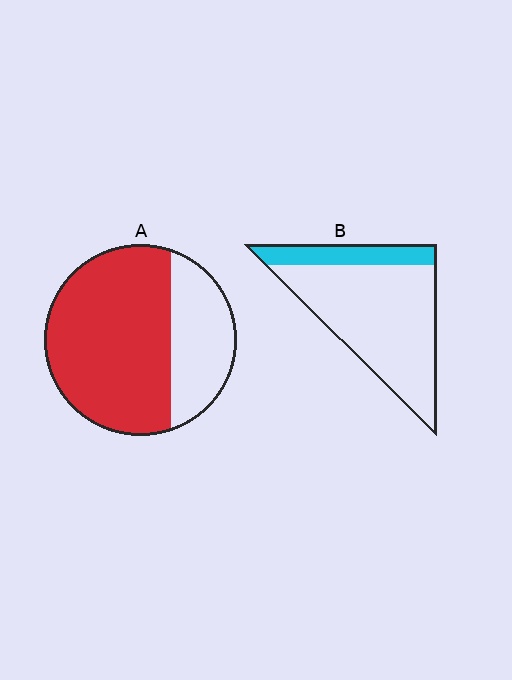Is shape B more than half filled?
No.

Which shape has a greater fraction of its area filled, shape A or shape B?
Shape A.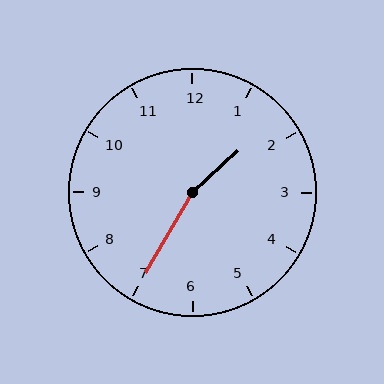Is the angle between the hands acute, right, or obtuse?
It is obtuse.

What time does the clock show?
1:35.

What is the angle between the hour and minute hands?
Approximately 162 degrees.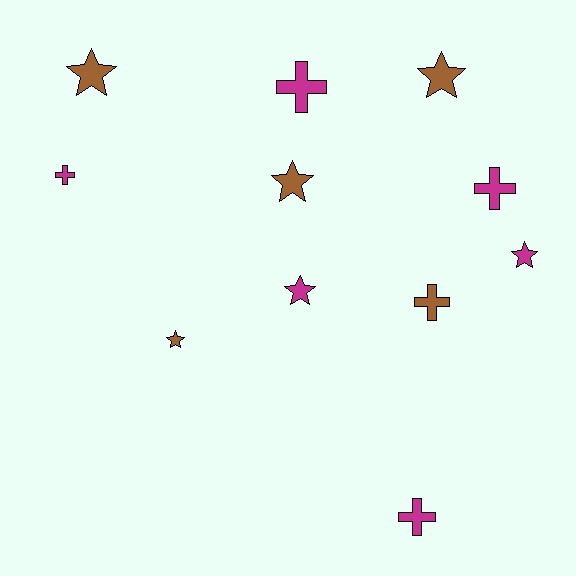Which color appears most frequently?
Magenta, with 6 objects.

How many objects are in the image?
There are 11 objects.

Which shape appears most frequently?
Star, with 6 objects.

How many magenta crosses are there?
There are 4 magenta crosses.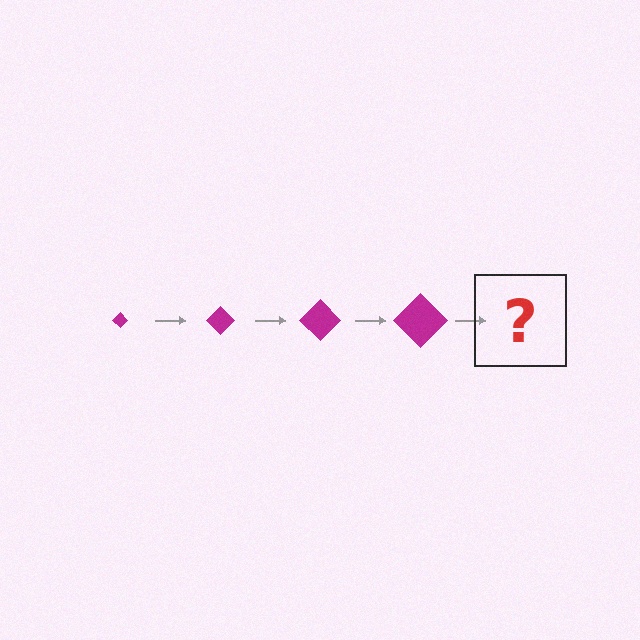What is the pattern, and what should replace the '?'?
The pattern is that the diamond gets progressively larger each step. The '?' should be a magenta diamond, larger than the previous one.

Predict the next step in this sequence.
The next step is a magenta diamond, larger than the previous one.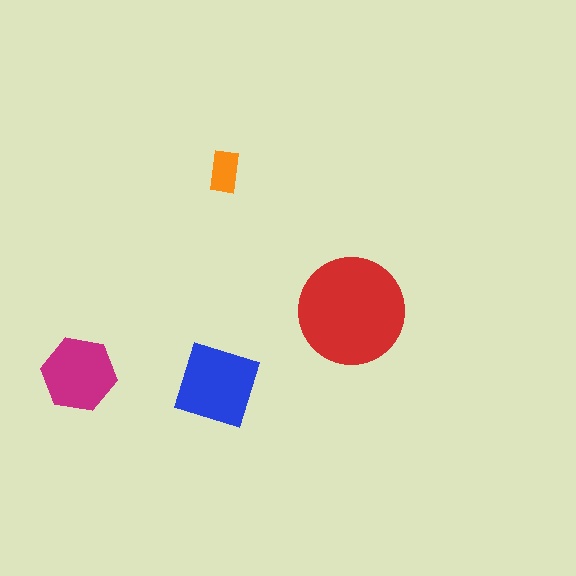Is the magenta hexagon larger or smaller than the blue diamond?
Smaller.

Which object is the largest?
The red circle.